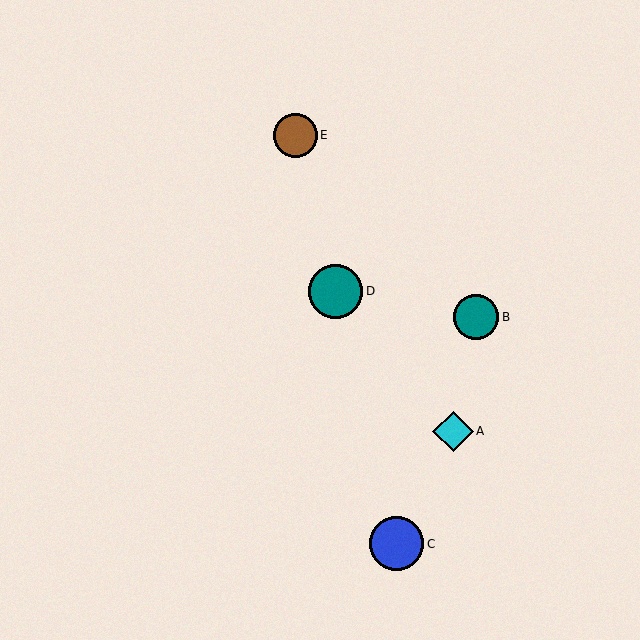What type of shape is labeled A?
Shape A is a cyan diamond.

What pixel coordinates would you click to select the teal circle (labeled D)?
Click at (336, 291) to select the teal circle D.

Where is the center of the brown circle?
The center of the brown circle is at (296, 135).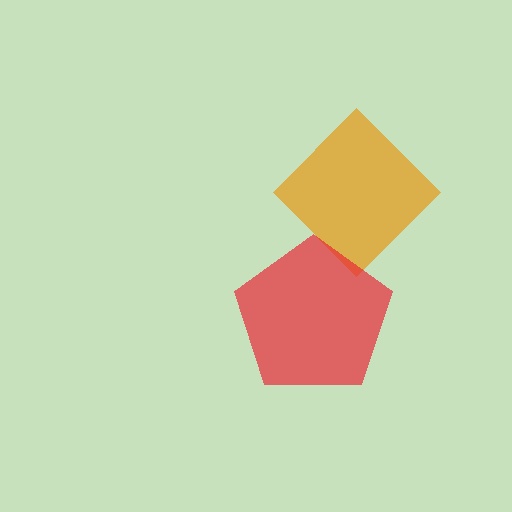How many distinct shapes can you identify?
There are 2 distinct shapes: an orange diamond, a red pentagon.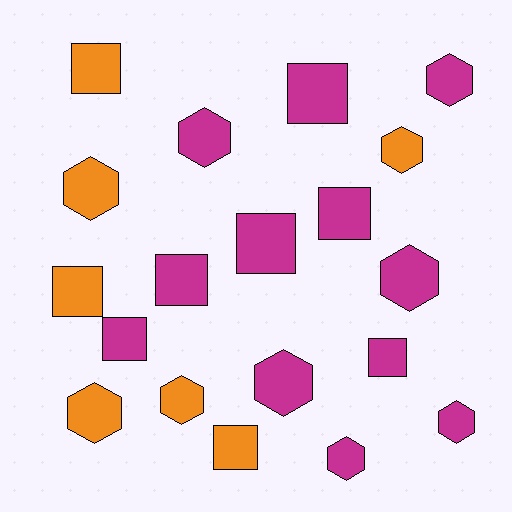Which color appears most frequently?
Magenta, with 12 objects.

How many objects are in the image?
There are 19 objects.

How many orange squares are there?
There are 3 orange squares.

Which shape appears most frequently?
Hexagon, with 10 objects.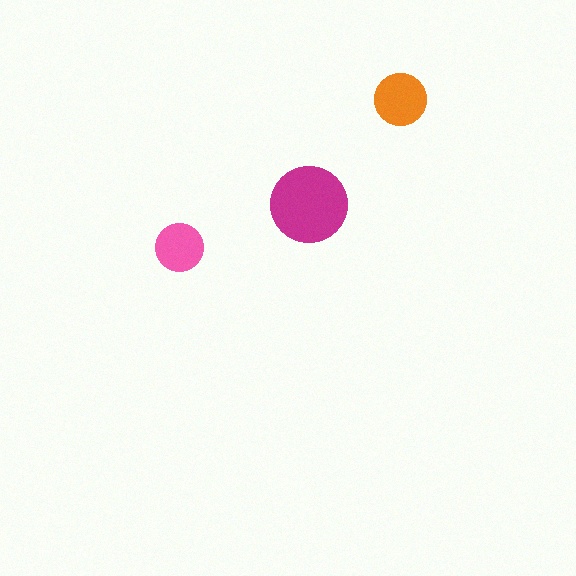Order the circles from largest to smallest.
the magenta one, the orange one, the pink one.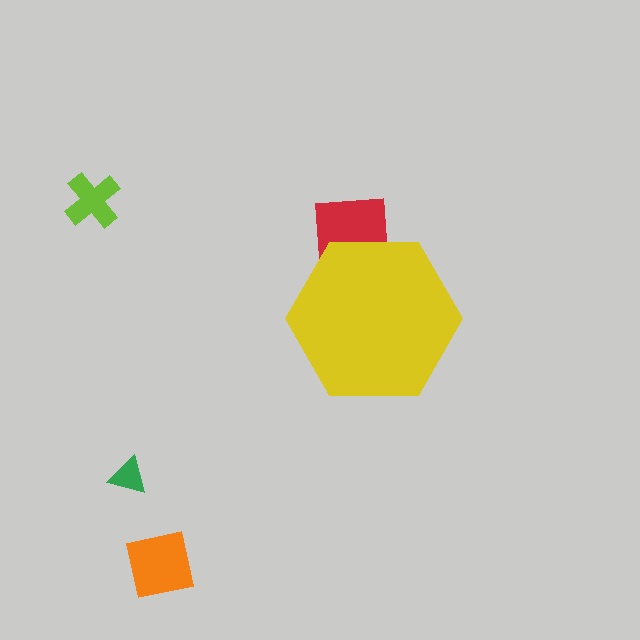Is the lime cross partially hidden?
No, the lime cross is fully visible.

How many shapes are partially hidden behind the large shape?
1 shape is partially hidden.